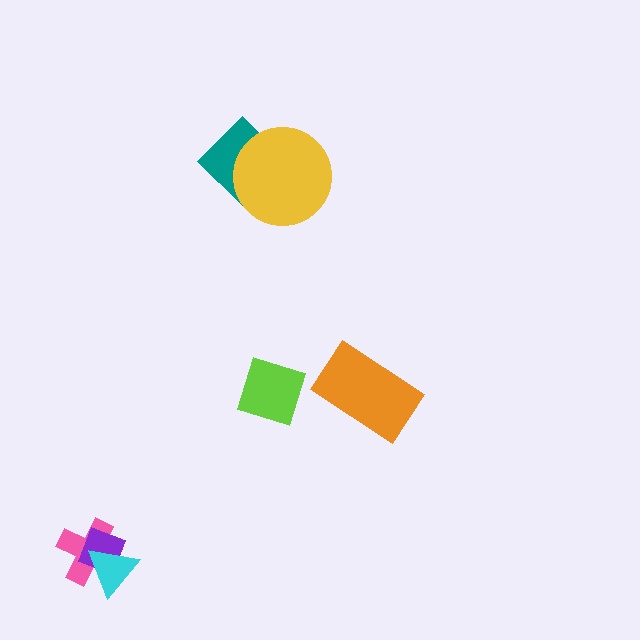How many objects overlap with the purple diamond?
2 objects overlap with the purple diamond.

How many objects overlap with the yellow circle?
1 object overlaps with the yellow circle.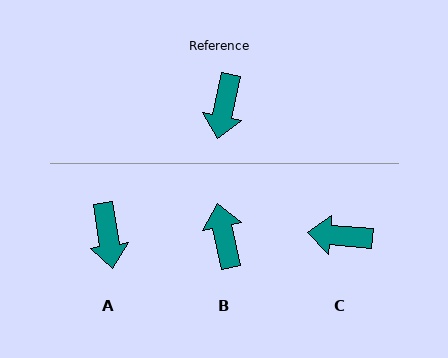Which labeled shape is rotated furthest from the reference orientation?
B, about 156 degrees away.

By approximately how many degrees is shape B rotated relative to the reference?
Approximately 156 degrees clockwise.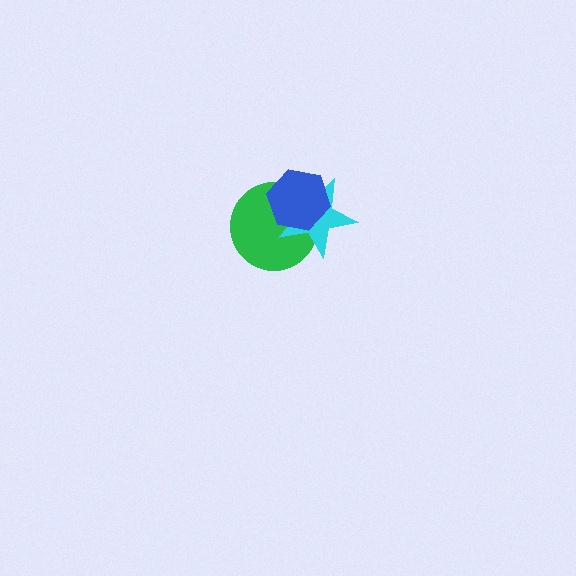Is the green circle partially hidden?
Yes, it is partially covered by another shape.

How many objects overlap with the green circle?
2 objects overlap with the green circle.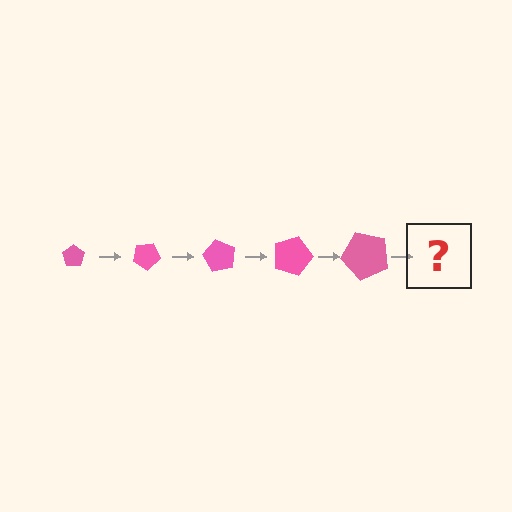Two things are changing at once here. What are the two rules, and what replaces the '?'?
The two rules are that the pentagon grows larger each step and it rotates 30 degrees each step. The '?' should be a pentagon, larger than the previous one and rotated 150 degrees from the start.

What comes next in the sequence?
The next element should be a pentagon, larger than the previous one and rotated 150 degrees from the start.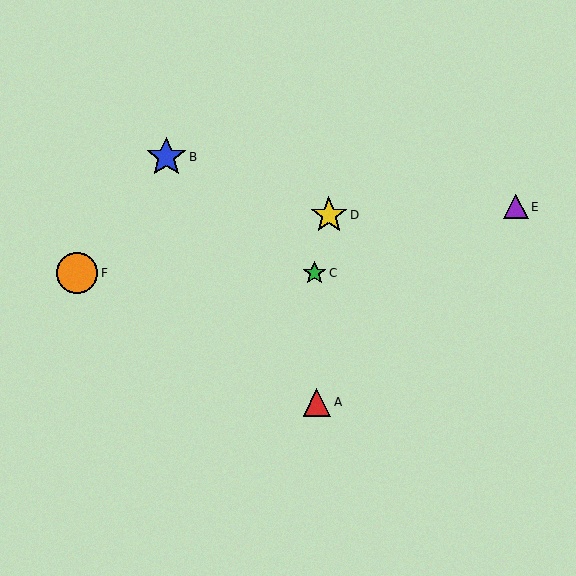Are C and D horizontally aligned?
No, C is at y≈273 and D is at y≈215.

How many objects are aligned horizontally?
2 objects (C, F) are aligned horizontally.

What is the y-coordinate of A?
Object A is at y≈402.